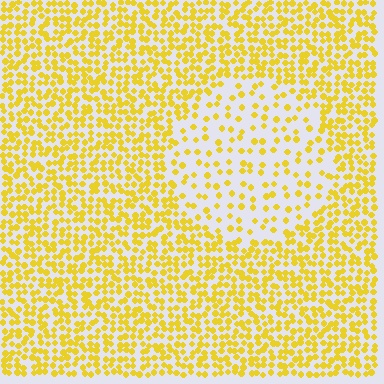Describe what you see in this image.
The image contains small yellow elements arranged at two different densities. A circle-shaped region is visible where the elements are less densely packed than the surrounding area.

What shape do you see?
I see a circle.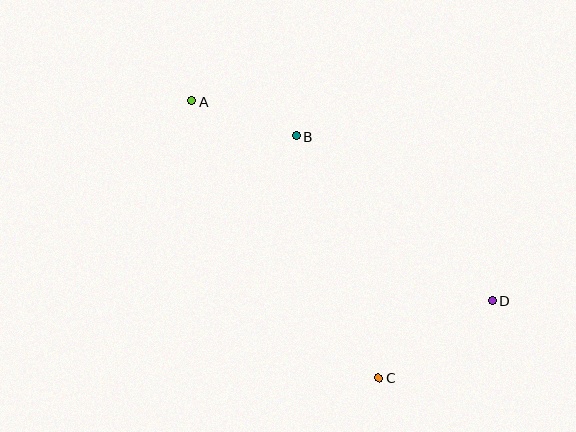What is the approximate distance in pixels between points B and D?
The distance between B and D is approximately 256 pixels.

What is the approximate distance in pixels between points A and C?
The distance between A and C is approximately 334 pixels.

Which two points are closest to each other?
Points A and B are closest to each other.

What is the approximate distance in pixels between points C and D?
The distance between C and D is approximately 137 pixels.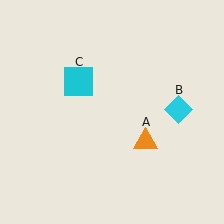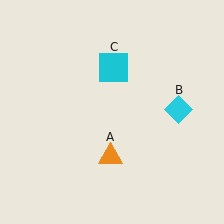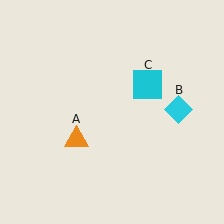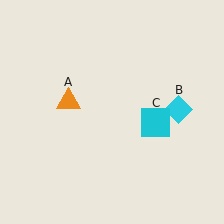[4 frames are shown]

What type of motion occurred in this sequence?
The orange triangle (object A), cyan square (object C) rotated clockwise around the center of the scene.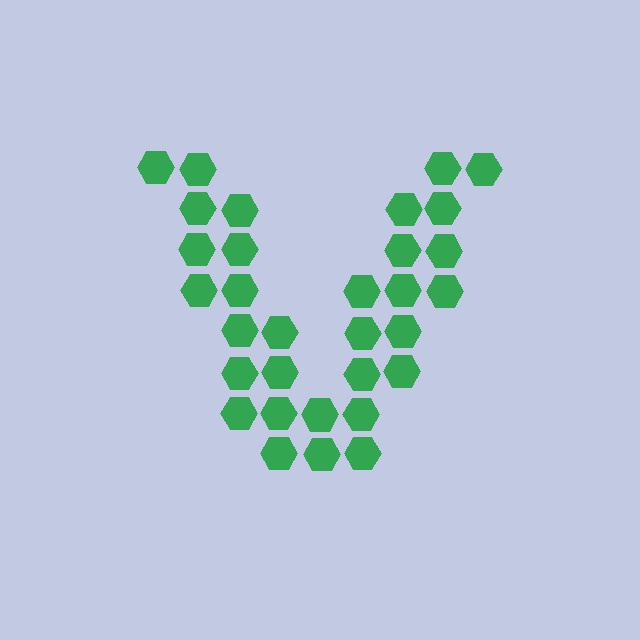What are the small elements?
The small elements are hexagons.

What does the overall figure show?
The overall figure shows the letter V.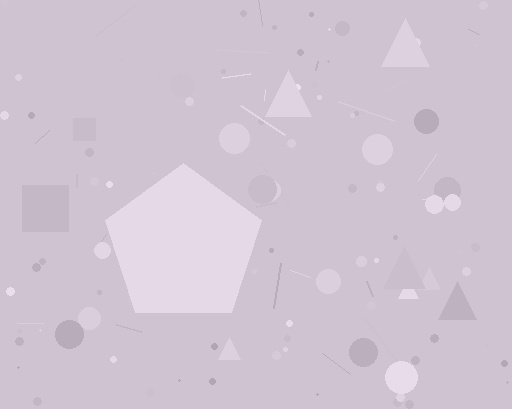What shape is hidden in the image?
A pentagon is hidden in the image.